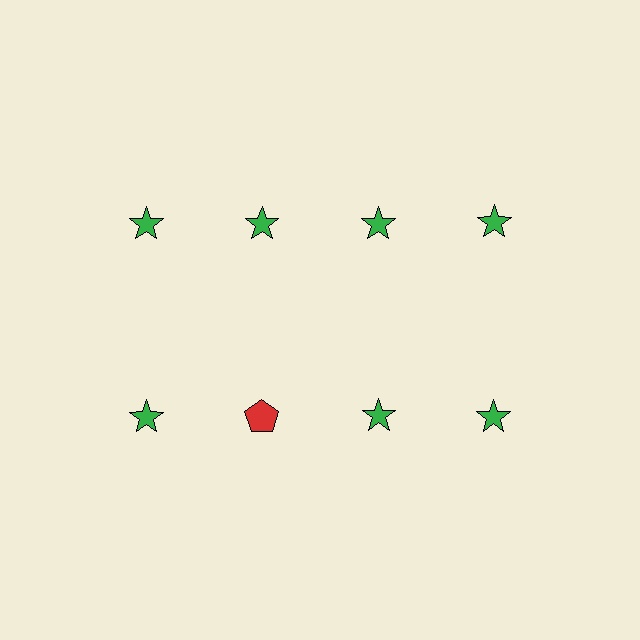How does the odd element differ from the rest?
It differs in both color (red instead of green) and shape (pentagon instead of star).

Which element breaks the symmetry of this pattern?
The red pentagon in the second row, second from left column breaks the symmetry. All other shapes are green stars.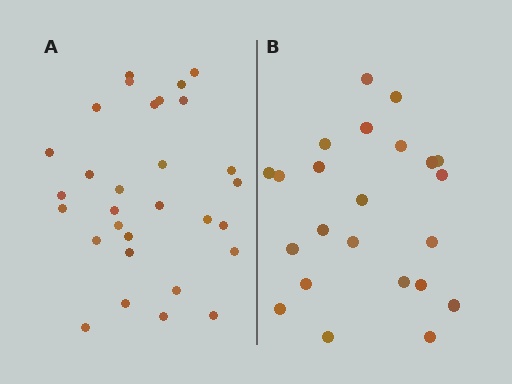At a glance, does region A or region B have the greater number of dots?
Region A (the left region) has more dots.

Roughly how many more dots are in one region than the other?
Region A has roughly 8 or so more dots than region B.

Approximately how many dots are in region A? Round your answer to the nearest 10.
About 30 dots.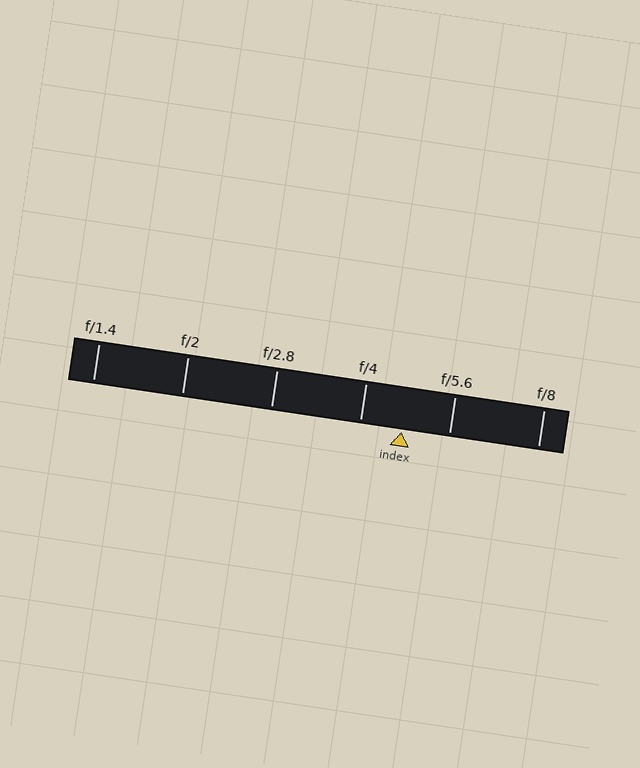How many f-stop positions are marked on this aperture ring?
There are 6 f-stop positions marked.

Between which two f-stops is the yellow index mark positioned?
The index mark is between f/4 and f/5.6.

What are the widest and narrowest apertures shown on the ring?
The widest aperture shown is f/1.4 and the narrowest is f/8.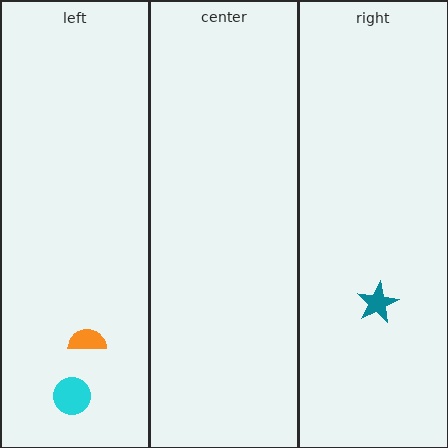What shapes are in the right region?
The teal star.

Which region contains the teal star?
The right region.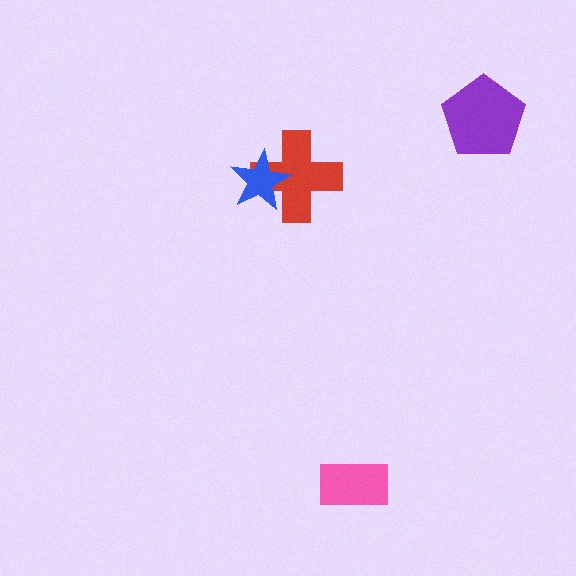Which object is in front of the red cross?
The blue star is in front of the red cross.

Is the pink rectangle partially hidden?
No, no other shape covers it.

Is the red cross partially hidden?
Yes, it is partially covered by another shape.